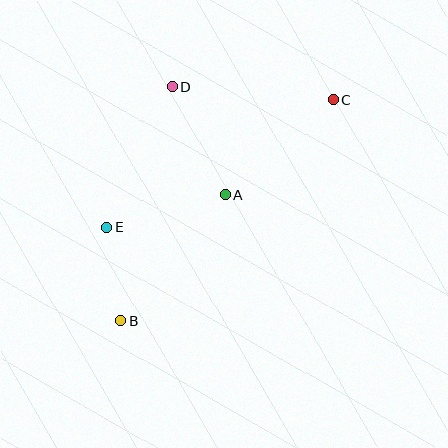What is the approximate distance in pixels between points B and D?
The distance between B and D is approximately 239 pixels.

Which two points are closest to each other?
Points B and E are closest to each other.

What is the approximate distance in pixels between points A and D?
The distance between A and D is approximately 120 pixels.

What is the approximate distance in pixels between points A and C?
The distance between A and C is approximately 144 pixels.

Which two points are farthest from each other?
Points B and C are farthest from each other.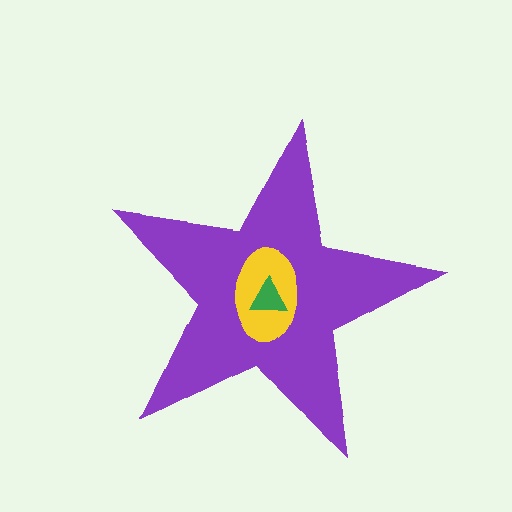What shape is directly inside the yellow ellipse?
The green triangle.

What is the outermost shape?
The purple star.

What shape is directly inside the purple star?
The yellow ellipse.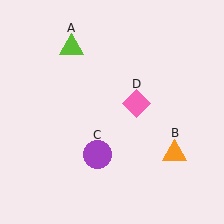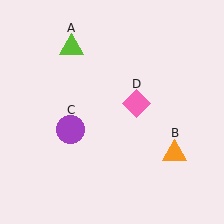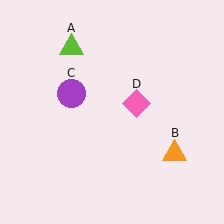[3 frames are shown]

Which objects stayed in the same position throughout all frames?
Lime triangle (object A) and orange triangle (object B) and pink diamond (object D) remained stationary.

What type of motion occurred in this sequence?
The purple circle (object C) rotated clockwise around the center of the scene.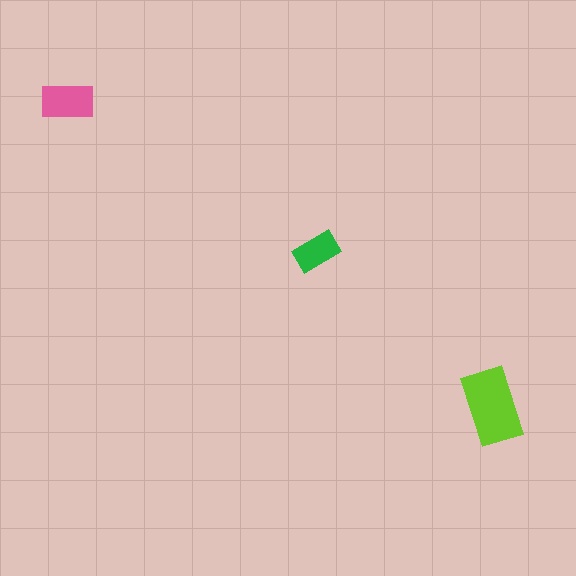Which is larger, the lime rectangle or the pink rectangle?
The lime one.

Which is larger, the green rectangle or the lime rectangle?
The lime one.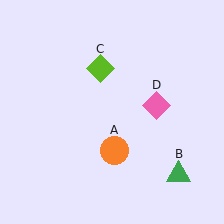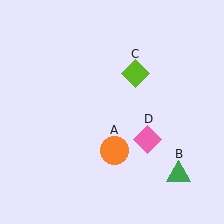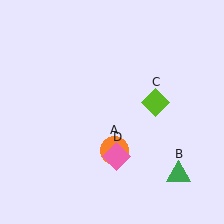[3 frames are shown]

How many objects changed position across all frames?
2 objects changed position: lime diamond (object C), pink diamond (object D).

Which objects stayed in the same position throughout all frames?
Orange circle (object A) and green triangle (object B) remained stationary.